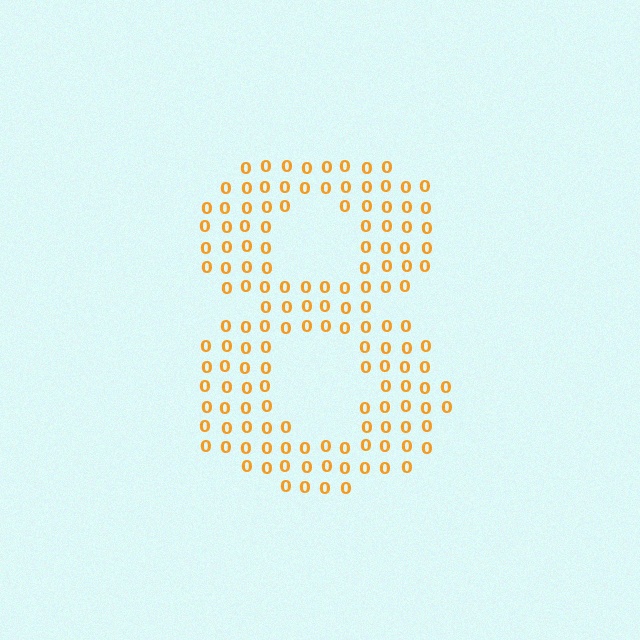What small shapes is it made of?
It is made of small digit 0's.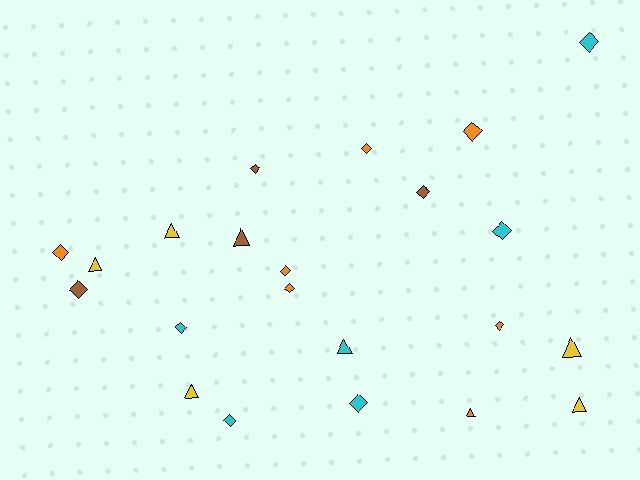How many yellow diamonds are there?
There are no yellow diamonds.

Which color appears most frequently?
Orange, with 7 objects.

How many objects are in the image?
There are 22 objects.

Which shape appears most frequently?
Diamond, with 14 objects.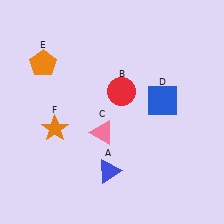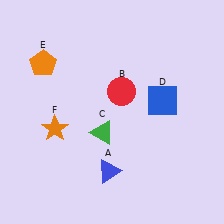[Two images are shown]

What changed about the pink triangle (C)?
In Image 1, C is pink. In Image 2, it changed to green.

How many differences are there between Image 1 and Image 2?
There is 1 difference between the two images.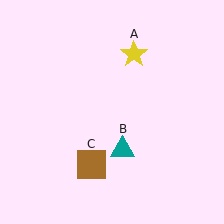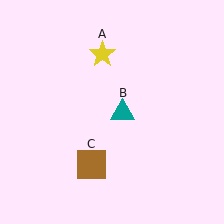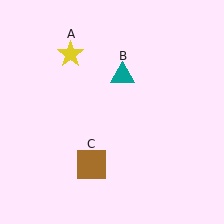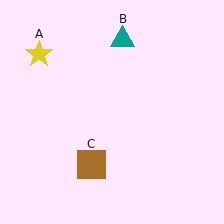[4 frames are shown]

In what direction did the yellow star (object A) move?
The yellow star (object A) moved left.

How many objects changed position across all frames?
2 objects changed position: yellow star (object A), teal triangle (object B).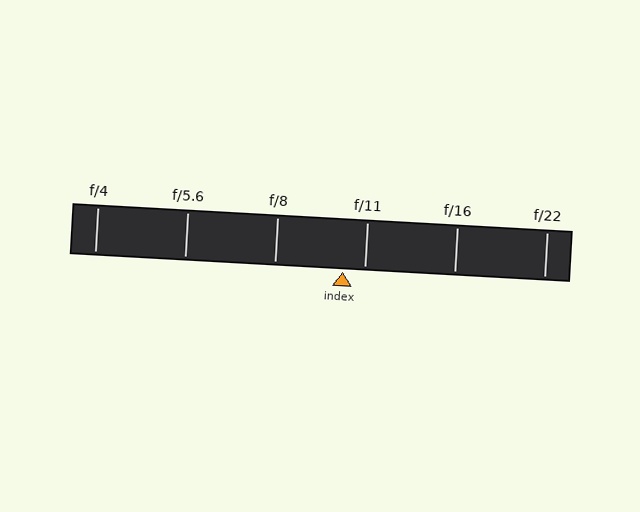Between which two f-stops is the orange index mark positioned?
The index mark is between f/8 and f/11.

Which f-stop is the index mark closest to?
The index mark is closest to f/11.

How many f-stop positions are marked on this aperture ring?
There are 6 f-stop positions marked.